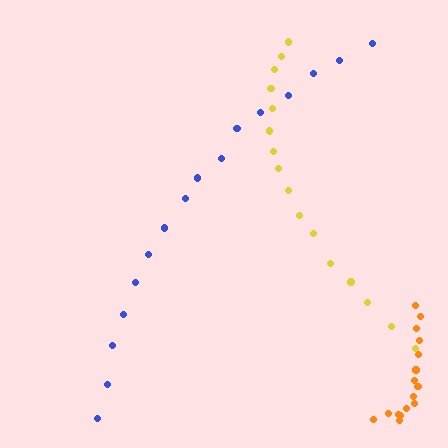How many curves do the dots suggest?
There are 3 distinct paths.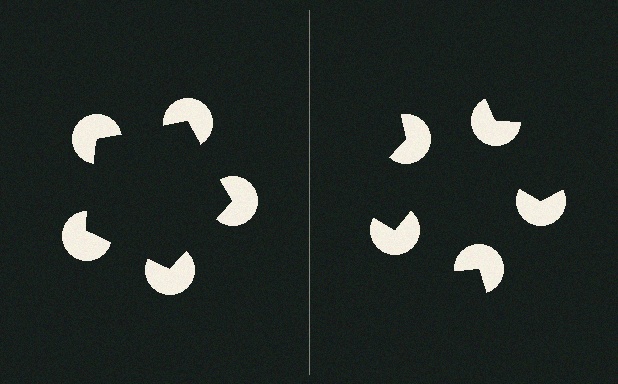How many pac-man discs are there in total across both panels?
10 — 5 on each side.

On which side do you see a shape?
An illusory pentagon appears on the left side. On the right side the wedge cuts are rotated, so no coherent shape forms.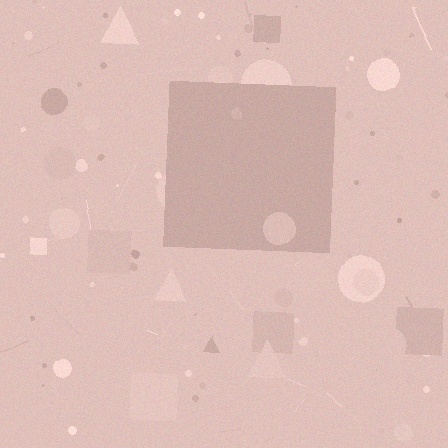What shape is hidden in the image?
A square is hidden in the image.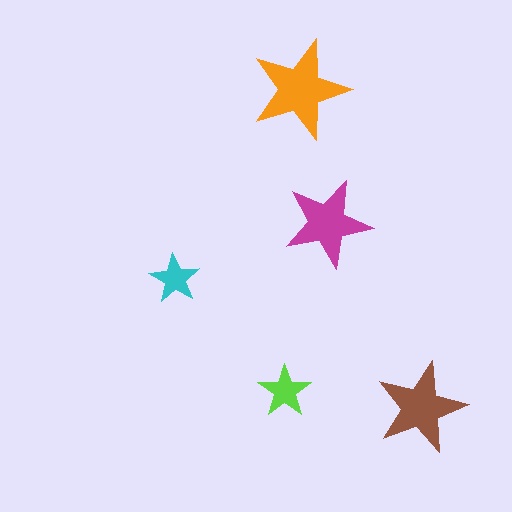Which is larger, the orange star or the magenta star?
The orange one.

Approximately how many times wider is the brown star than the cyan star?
About 2 times wider.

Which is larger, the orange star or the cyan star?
The orange one.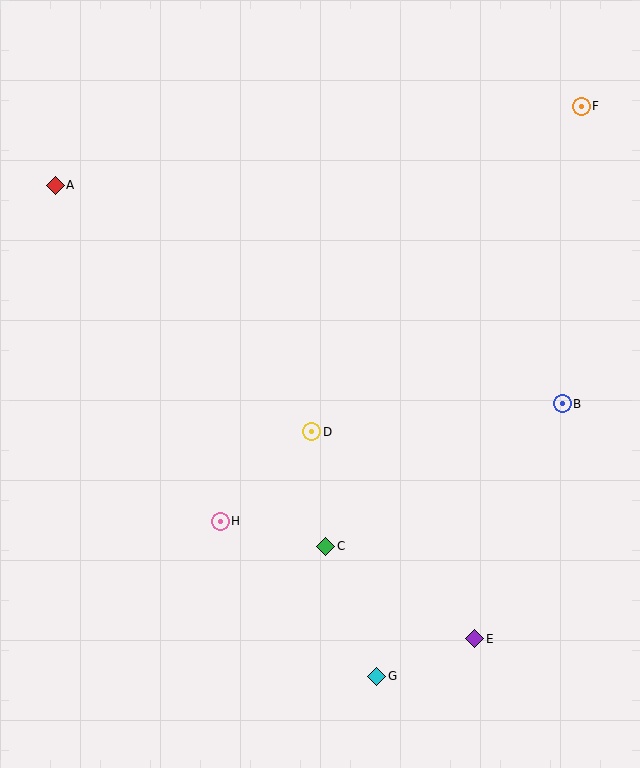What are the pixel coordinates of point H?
Point H is at (220, 521).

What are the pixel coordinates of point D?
Point D is at (312, 432).